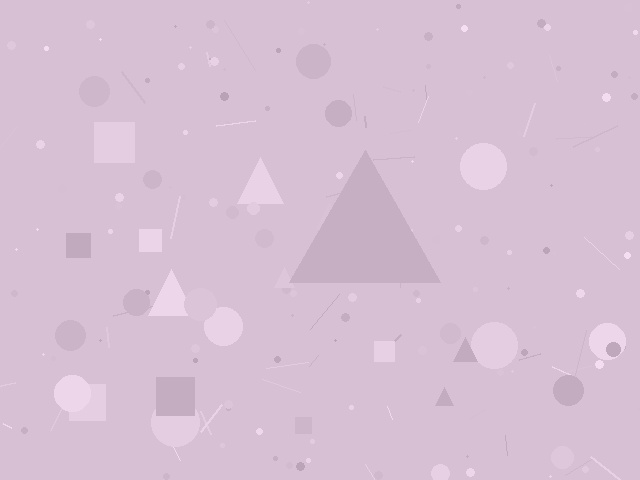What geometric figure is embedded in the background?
A triangle is embedded in the background.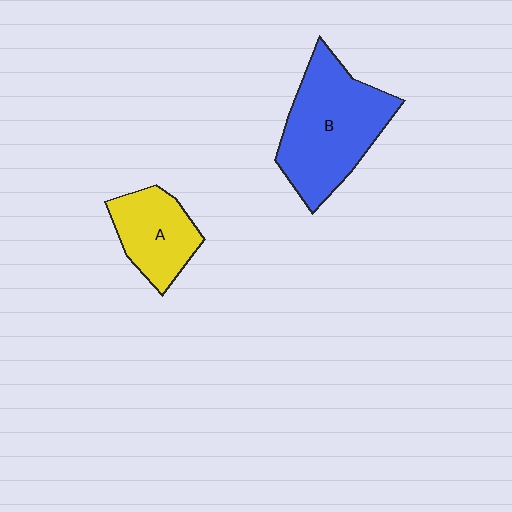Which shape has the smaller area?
Shape A (yellow).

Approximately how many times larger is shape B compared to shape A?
Approximately 1.8 times.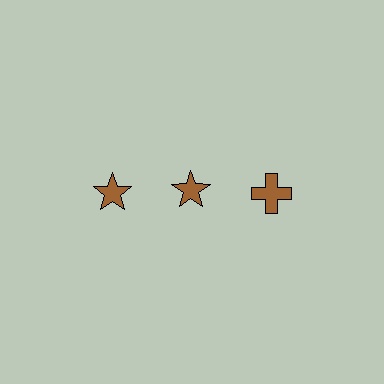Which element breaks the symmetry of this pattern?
The brown cross in the top row, center column breaks the symmetry. All other shapes are brown stars.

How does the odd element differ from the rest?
It has a different shape: cross instead of star.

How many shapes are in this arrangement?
There are 3 shapes arranged in a grid pattern.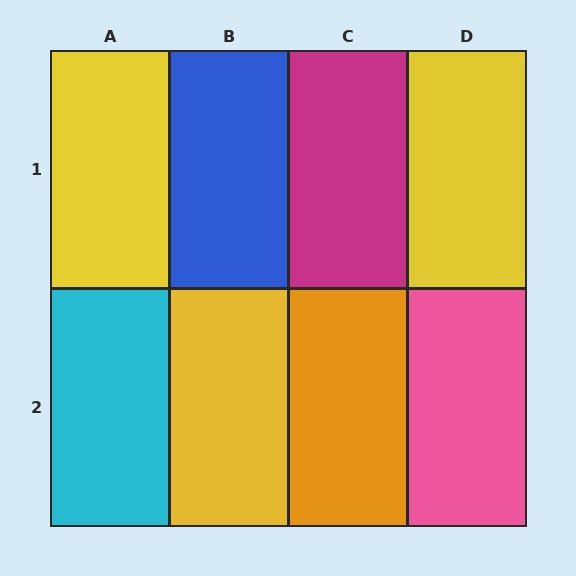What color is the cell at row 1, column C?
Magenta.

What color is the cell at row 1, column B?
Blue.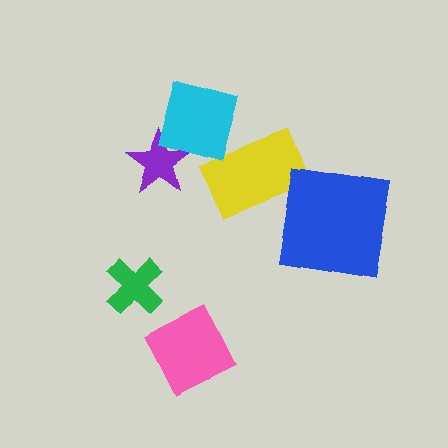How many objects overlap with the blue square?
0 objects overlap with the blue square.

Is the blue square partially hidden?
No, no other shape covers it.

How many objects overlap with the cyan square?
2 objects overlap with the cyan square.